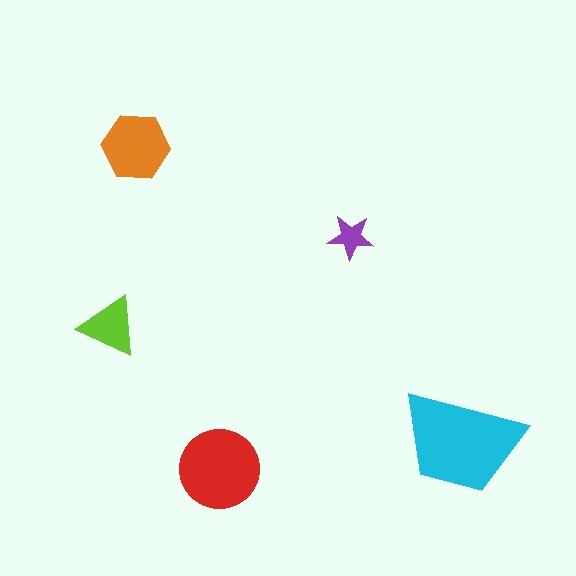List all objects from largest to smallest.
The cyan trapezoid, the red circle, the orange hexagon, the lime triangle, the purple star.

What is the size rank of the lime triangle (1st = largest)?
4th.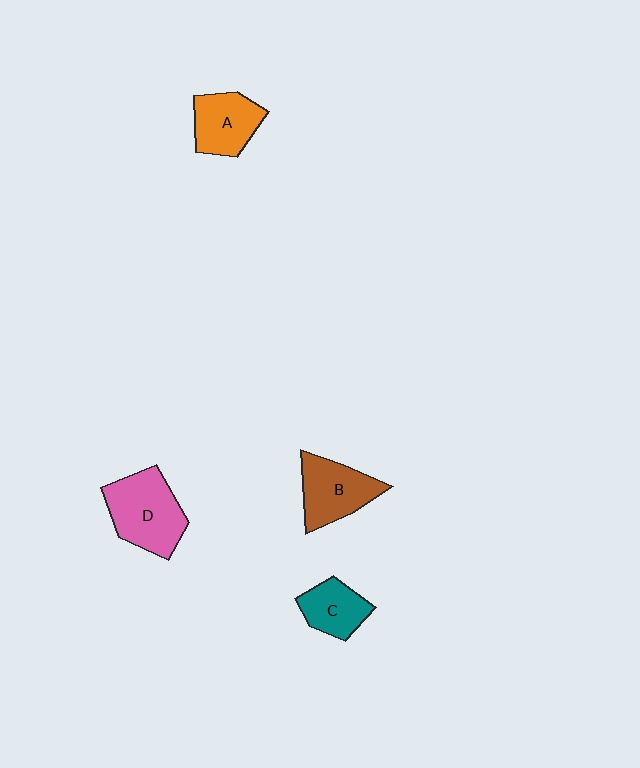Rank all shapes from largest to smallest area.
From largest to smallest: D (pink), B (brown), A (orange), C (teal).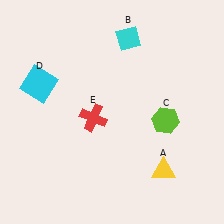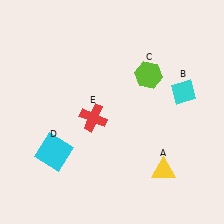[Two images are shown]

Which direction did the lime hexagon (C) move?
The lime hexagon (C) moved up.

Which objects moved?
The objects that moved are: the cyan diamond (B), the lime hexagon (C), the cyan square (D).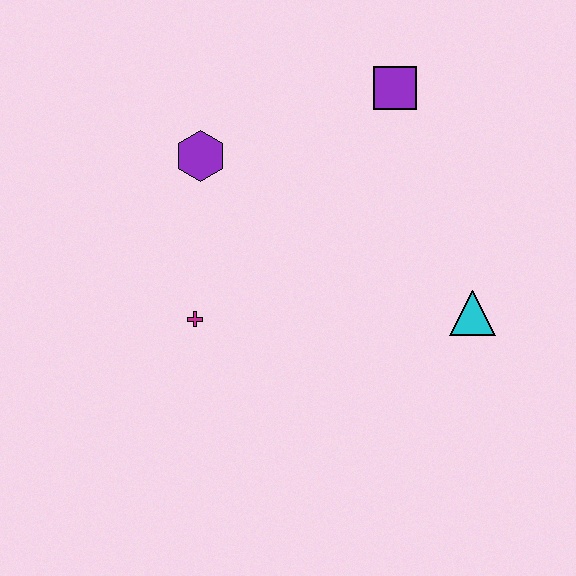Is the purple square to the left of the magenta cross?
No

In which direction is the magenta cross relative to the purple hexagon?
The magenta cross is below the purple hexagon.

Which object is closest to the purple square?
The purple hexagon is closest to the purple square.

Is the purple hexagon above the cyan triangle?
Yes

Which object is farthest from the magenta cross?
The purple square is farthest from the magenta cross.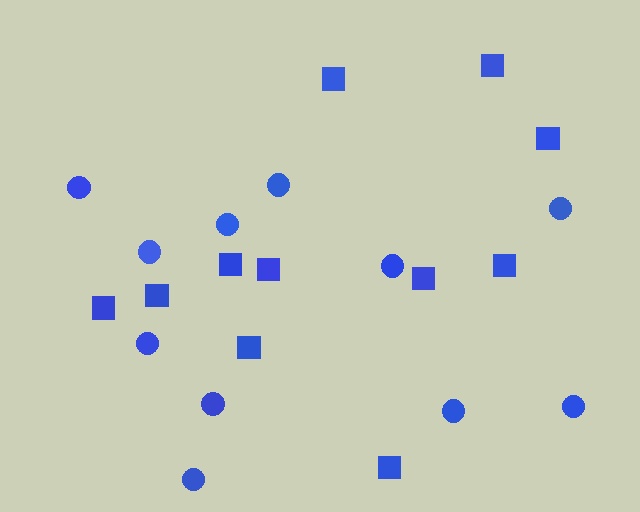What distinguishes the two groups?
There are 2 groups: one group of squares (11) and one group of circles (11).